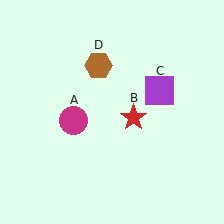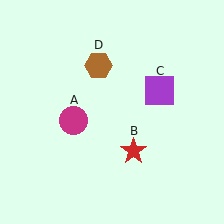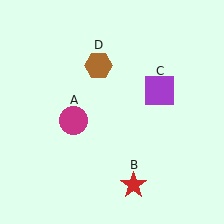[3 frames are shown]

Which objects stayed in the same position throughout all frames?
Magenta circle (object A) and purple square (object C) and brown hexagon (object D) remained stationary.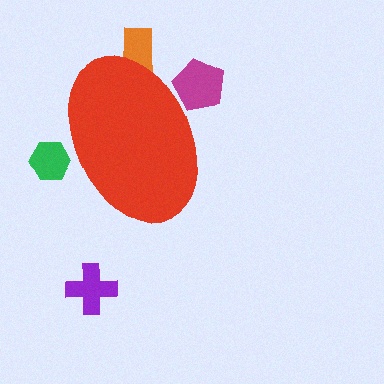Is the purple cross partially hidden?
No, the purple cross is fully visible.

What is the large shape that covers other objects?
A red ellipse.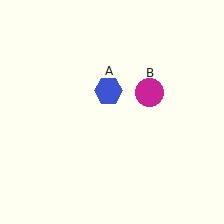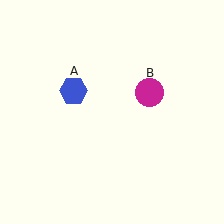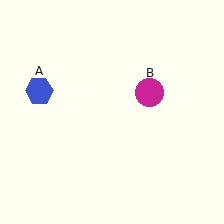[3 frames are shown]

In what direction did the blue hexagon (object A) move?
The blue hexagon (object A) moved left.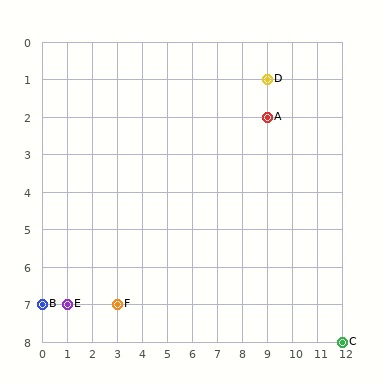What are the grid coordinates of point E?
Point E is at grid coordinates (1, 7).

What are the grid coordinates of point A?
Point A is at grid coordinates (9, 2).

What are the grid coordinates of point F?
Point F is at grid coordinates (3, 7).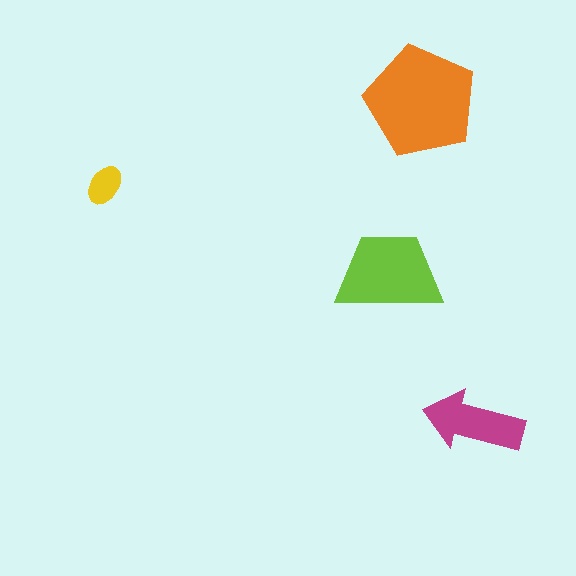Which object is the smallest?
The yellow ellipse.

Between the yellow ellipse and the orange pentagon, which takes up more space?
The orange pentagon.